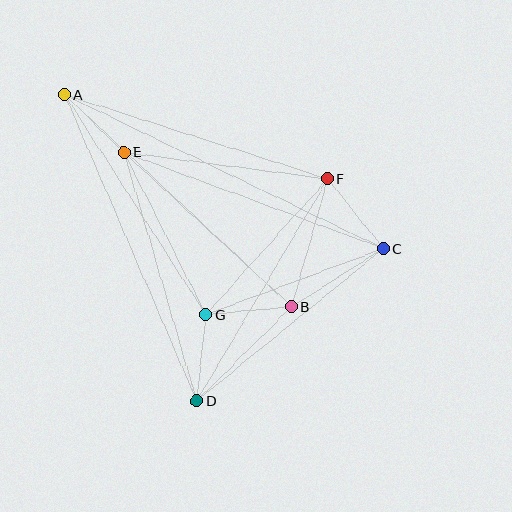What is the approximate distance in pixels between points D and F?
The distance between D and F is approximately 257 pixels.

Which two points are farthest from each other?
Points A and C are farthest from each other.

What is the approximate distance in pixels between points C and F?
The distance between C and F is approximately 89 pixels.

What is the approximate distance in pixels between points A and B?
The distance between A and B is approximately 311 pixels.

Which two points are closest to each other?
Points A and E are closest to each other.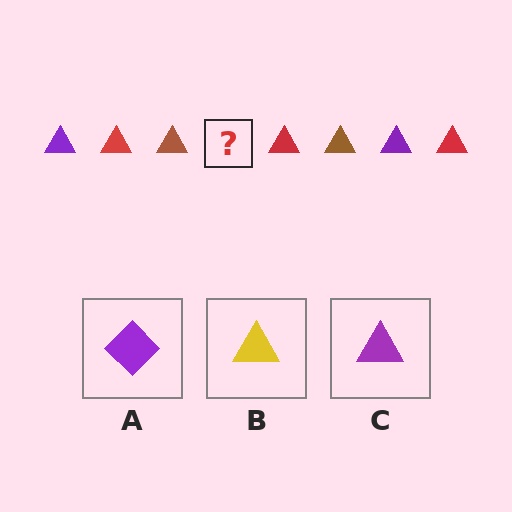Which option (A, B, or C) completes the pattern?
C.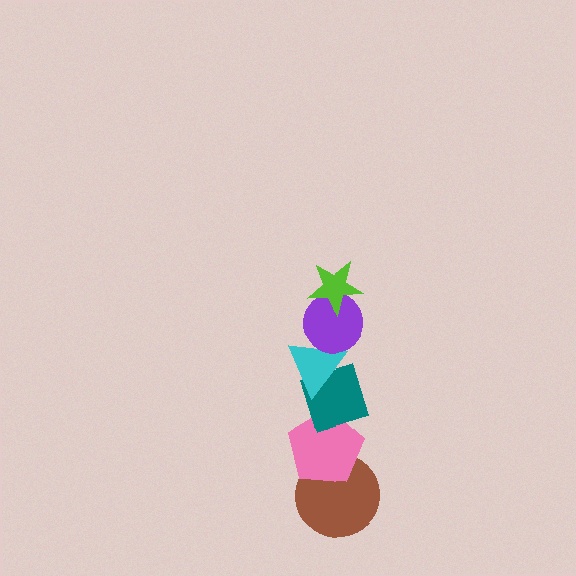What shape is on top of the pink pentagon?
The teal diamond is on top of the pink pentagon.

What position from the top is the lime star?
The lime star is 1st from the top.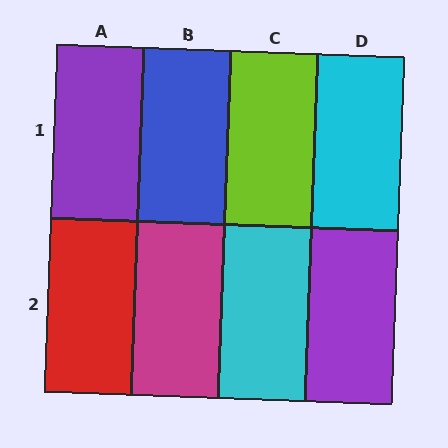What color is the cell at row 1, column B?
Blue.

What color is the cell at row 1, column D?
Cyan.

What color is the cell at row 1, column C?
Lime.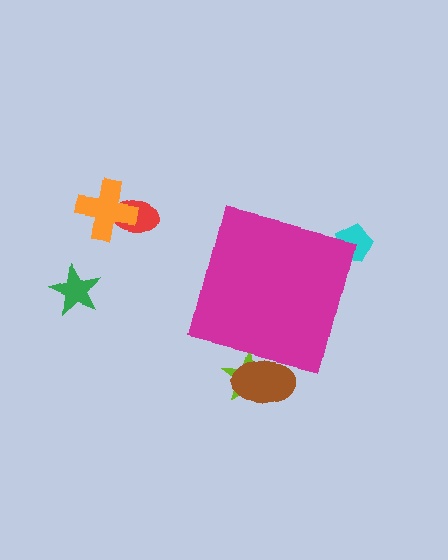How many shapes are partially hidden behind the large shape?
3 shapes are partially hidden.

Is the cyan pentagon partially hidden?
Yes, the cyan pentagon is partially hidden behind the magenta square.